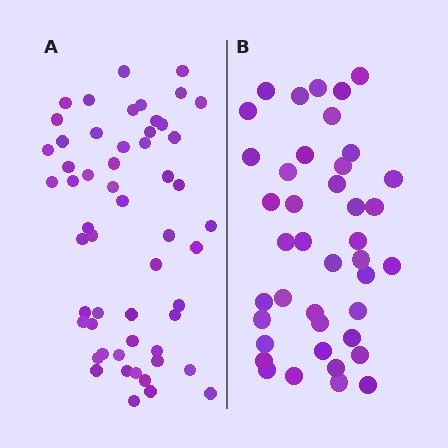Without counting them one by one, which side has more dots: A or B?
Region A (the left region) has more dots.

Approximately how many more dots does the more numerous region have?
Region A has approximately 15 more dots than region B.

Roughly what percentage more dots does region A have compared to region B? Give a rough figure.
About 35% more.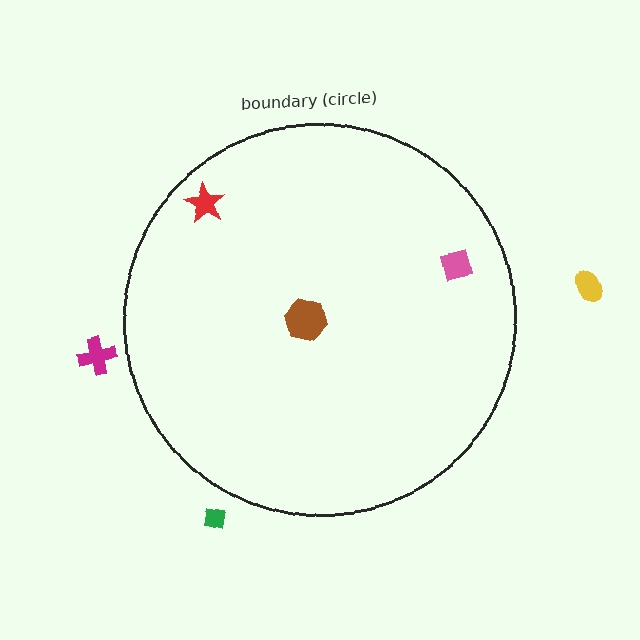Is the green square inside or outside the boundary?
Outside.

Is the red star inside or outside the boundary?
Inside.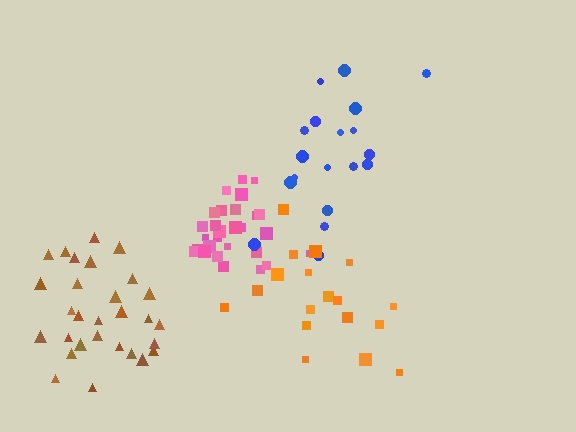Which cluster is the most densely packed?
Pink.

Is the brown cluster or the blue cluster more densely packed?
Brown.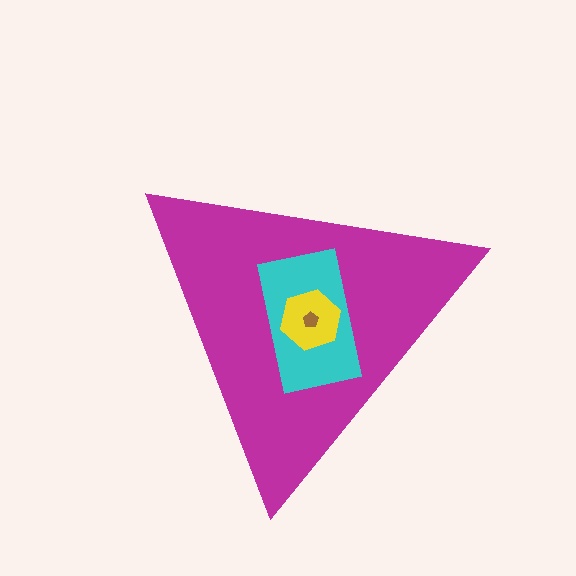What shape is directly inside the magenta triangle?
The cyan rectangle.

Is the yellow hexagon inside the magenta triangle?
Yes.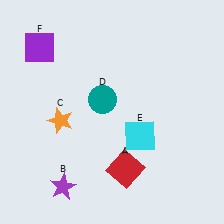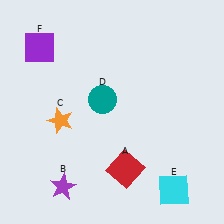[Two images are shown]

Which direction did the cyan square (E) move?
The cyan square (E) moved down.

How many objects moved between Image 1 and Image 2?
1 object moved between the two images.